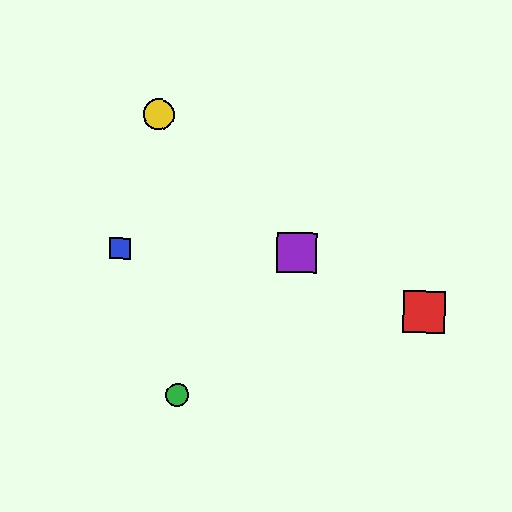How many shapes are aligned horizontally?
2 shapes (the blue square, the purple square) are aligned horizontally.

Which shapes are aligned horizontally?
The blue square, the purple square are aligned horizontally.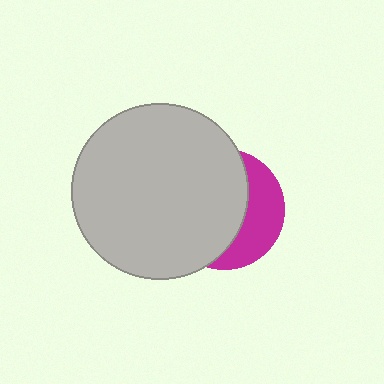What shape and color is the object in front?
The object in front is a light gray circle.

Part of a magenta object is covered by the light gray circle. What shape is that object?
It is a circle.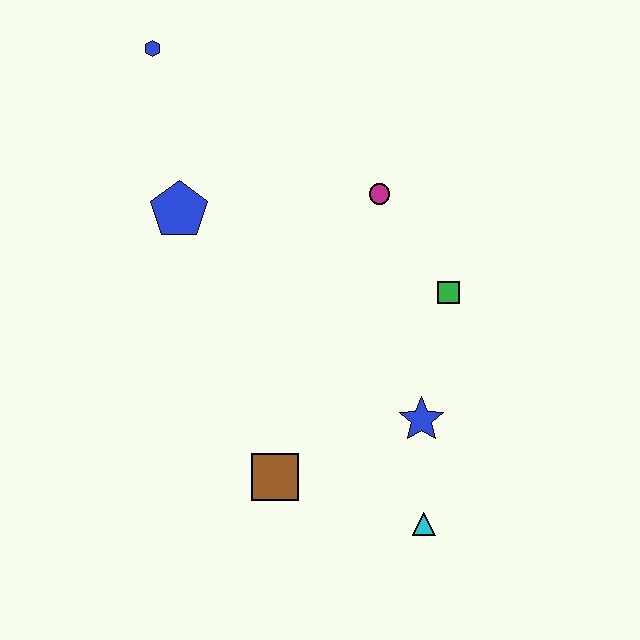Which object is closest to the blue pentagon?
The blue hexagon is closest to the blue pentagon.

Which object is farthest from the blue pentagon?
The cyan triangle is farthest from the blue pentagon.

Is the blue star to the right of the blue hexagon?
Yes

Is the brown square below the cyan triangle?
No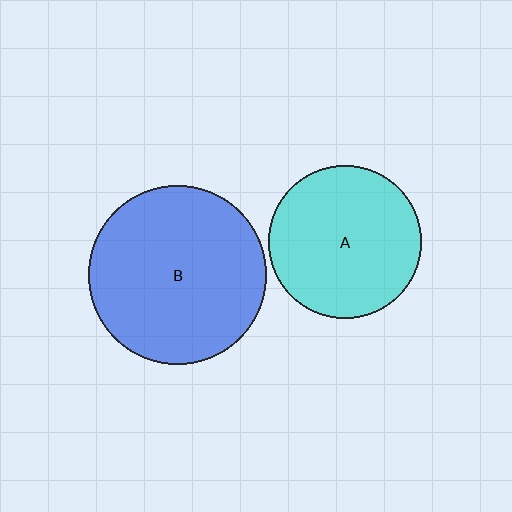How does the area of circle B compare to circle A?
Approximately 1.4 times.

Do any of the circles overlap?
No, none of the circles overlap.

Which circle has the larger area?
Circle B (blue).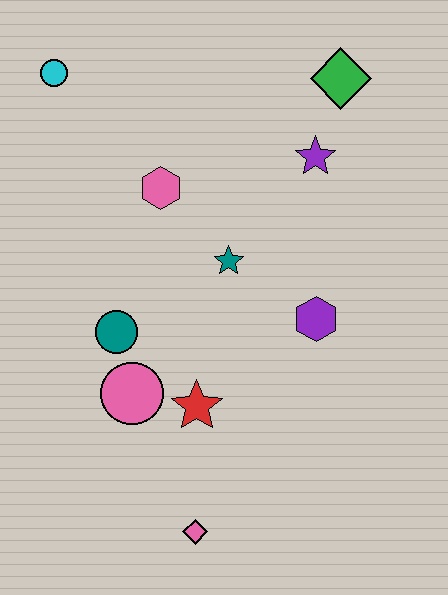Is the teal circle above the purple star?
No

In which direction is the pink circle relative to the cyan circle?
The pink circle is below the cyan circle.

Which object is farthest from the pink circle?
The green diamond is farthest from the pink circle.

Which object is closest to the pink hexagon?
The teal star is closest to the pink hexagon.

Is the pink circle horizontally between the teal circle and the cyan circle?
No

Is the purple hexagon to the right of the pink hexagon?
Yes